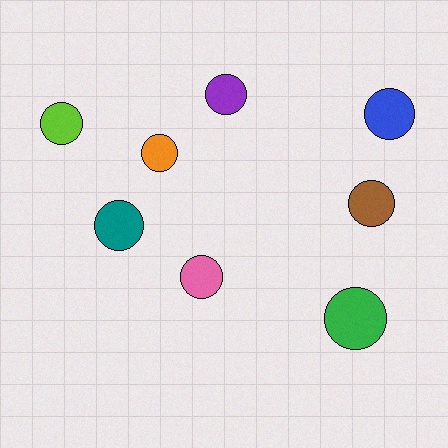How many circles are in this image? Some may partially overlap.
There are 8 circles.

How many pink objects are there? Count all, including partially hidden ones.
There is 1 pink object.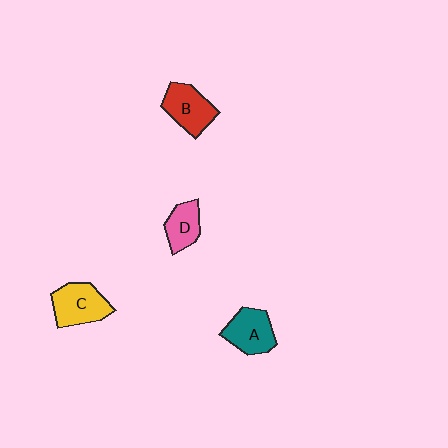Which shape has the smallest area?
Shape D (pink).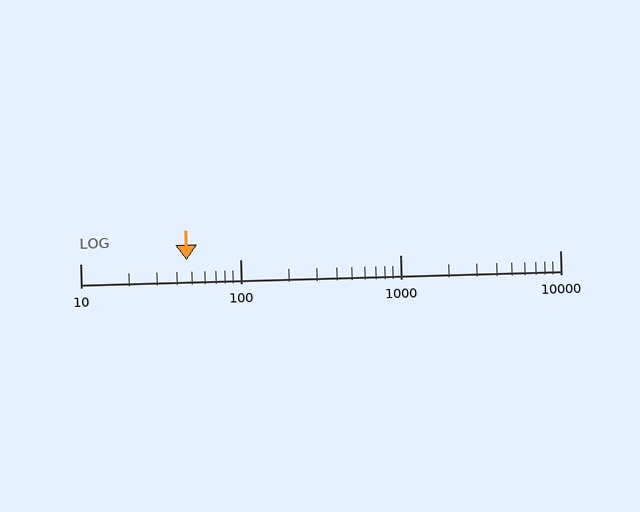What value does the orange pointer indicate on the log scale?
The pointer indicates approximately 46.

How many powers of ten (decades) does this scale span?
The scale spans 3 decades, from 10 to 10000.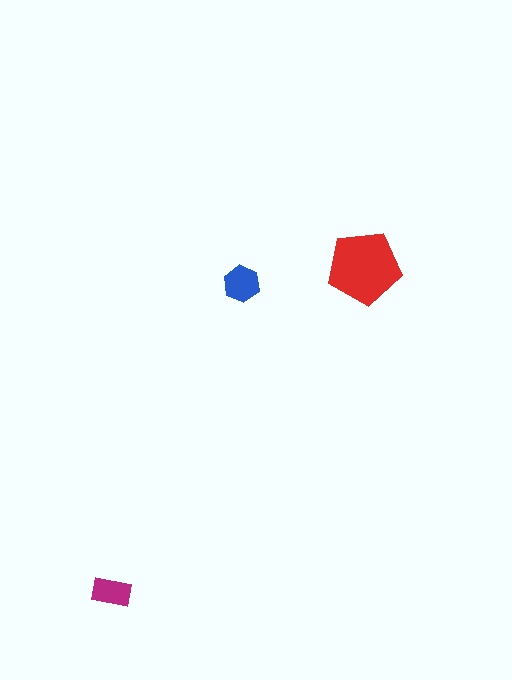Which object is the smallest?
The magenta rectangle.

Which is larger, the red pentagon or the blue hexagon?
The red pentagon.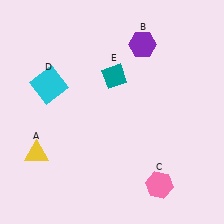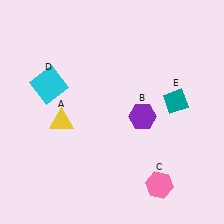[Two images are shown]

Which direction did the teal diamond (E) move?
The teal diamond (E) moved right.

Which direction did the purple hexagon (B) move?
The purple hexagon (B) moved down.